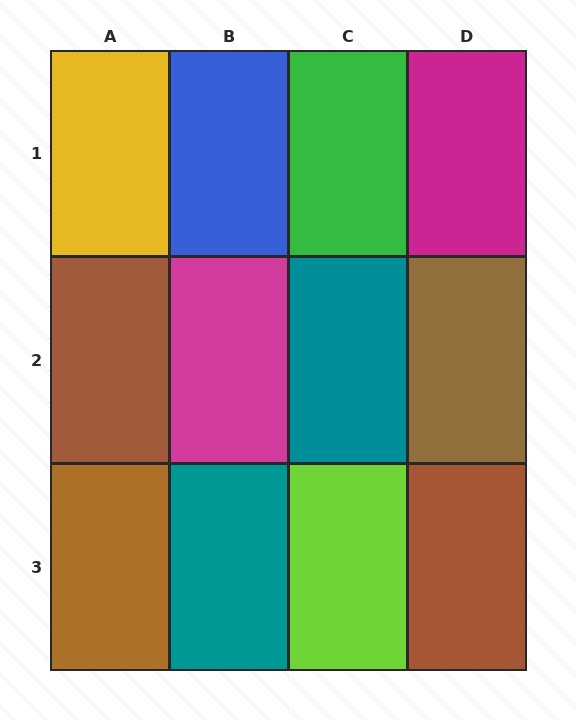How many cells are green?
1 cell is green.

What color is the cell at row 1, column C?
Green.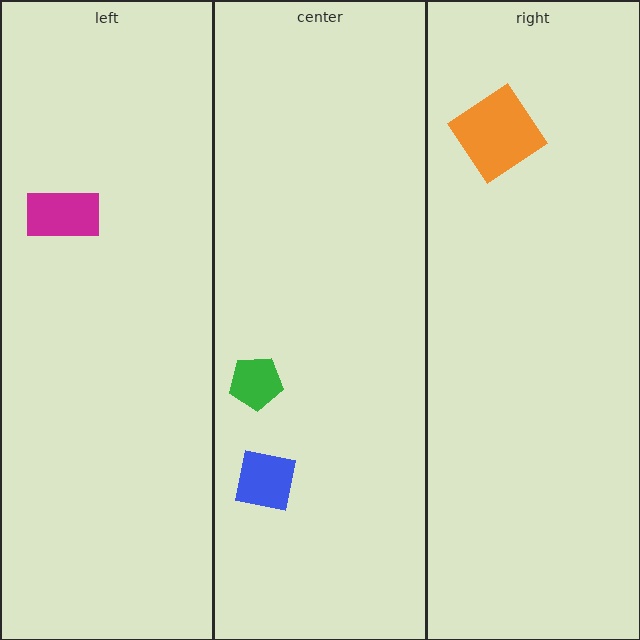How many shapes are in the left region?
1.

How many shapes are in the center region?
2.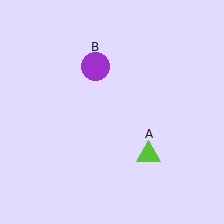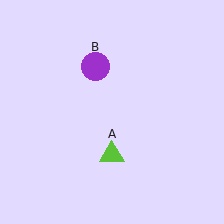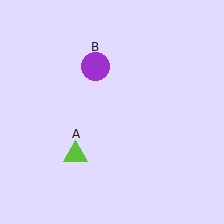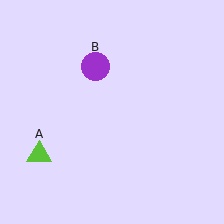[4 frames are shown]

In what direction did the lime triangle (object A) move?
The lime triangle (object A) moved left.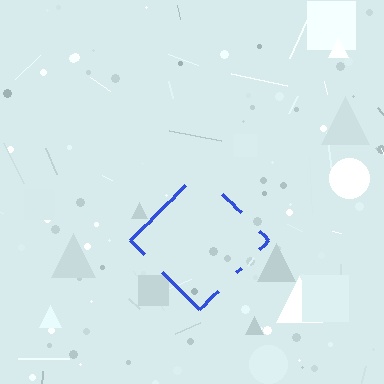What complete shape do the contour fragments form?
The contour fragments form a diamond.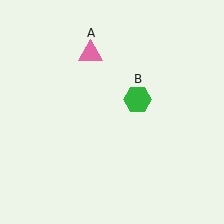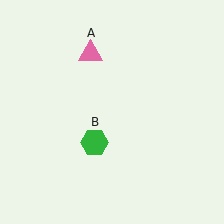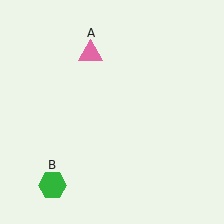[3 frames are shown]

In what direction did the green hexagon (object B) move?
The green hexagon (object B) moved down and to the left.